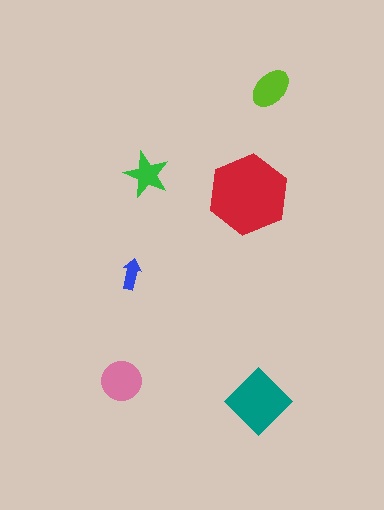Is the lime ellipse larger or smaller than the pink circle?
Smaller.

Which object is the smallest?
The blue arrow.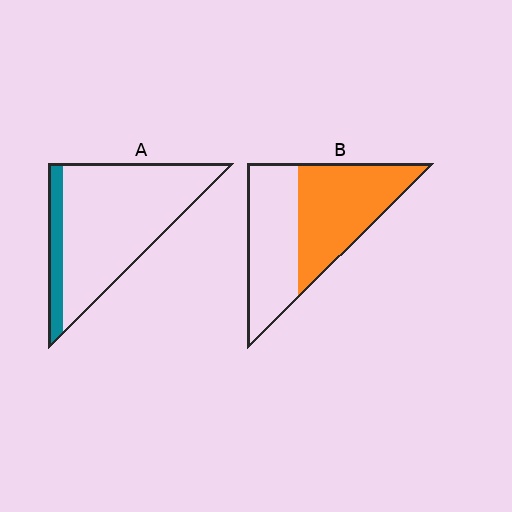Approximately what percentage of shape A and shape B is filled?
A is approximately 15% and B is approximately 55%.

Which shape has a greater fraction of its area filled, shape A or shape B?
Shape B.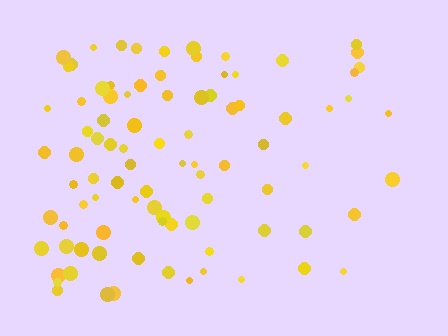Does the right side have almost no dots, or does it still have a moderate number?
Still a moderate number, just noticeably fewer than the left.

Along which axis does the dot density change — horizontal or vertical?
Horizontal.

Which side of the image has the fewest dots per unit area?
The right.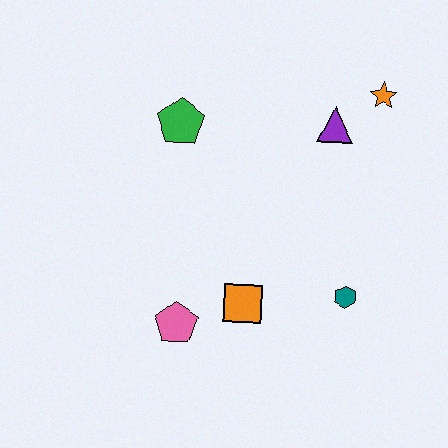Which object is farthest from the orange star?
The pink pentagon is farthest from the orange star.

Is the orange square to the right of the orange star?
No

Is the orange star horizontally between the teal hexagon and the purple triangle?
No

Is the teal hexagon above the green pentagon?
No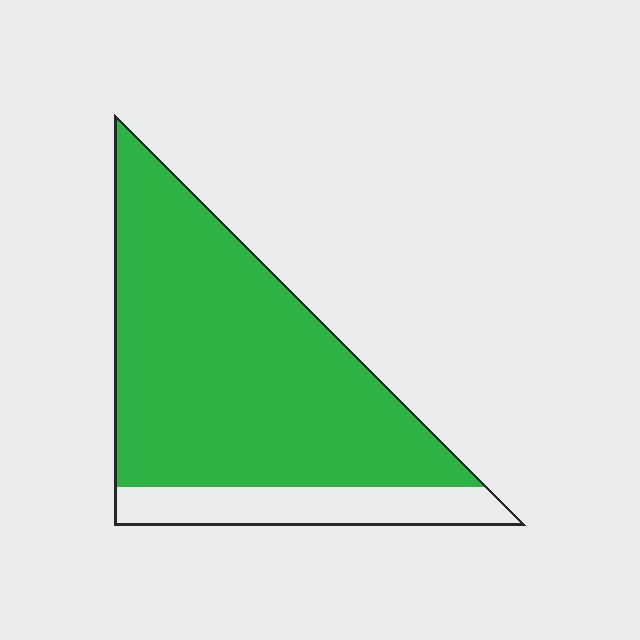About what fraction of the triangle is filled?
About five sixths (5/6).